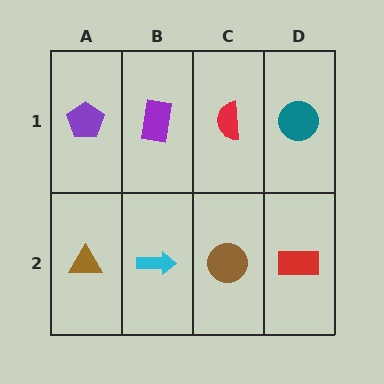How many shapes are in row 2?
4 shapes.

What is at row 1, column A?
A purple pentagon.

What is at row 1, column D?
A teal circle.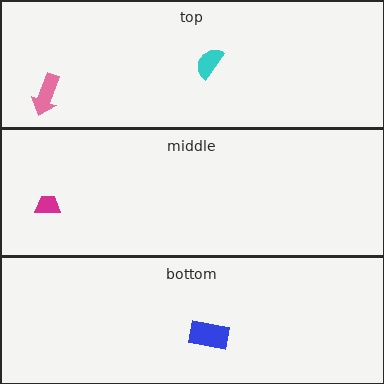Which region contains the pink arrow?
The top region.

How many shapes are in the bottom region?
1.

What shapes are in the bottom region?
The blue rectangle.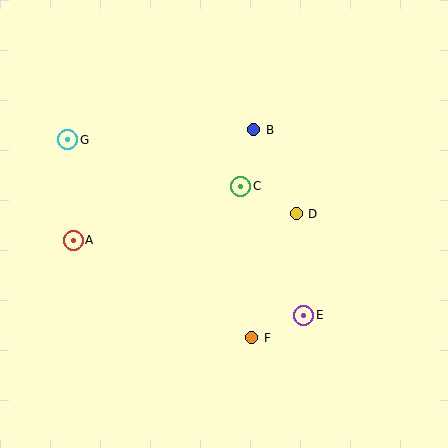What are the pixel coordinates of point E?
Point E is at (304, 315).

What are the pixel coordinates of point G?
Point G is at (68, 140).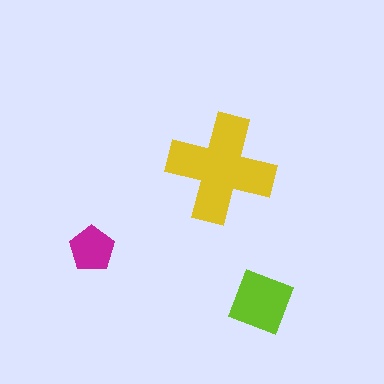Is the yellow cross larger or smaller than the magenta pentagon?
Larger.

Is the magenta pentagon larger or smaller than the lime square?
Smaller.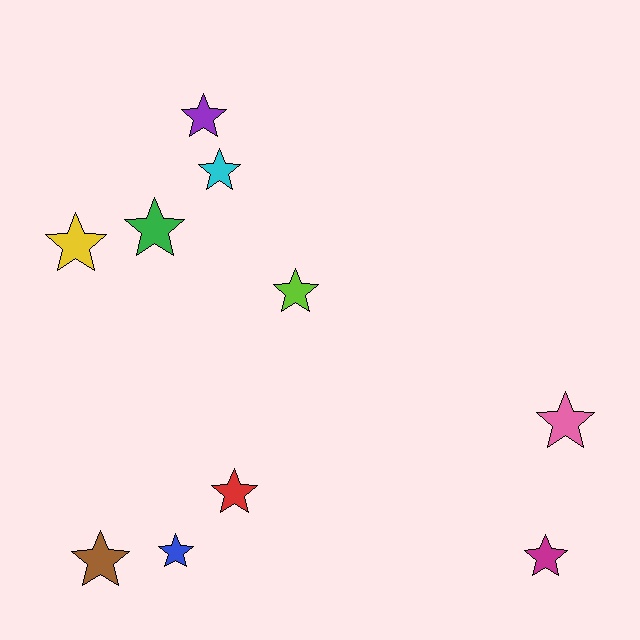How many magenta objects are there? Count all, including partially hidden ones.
There is 1 magenta object.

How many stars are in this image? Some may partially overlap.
There are 10 stars.